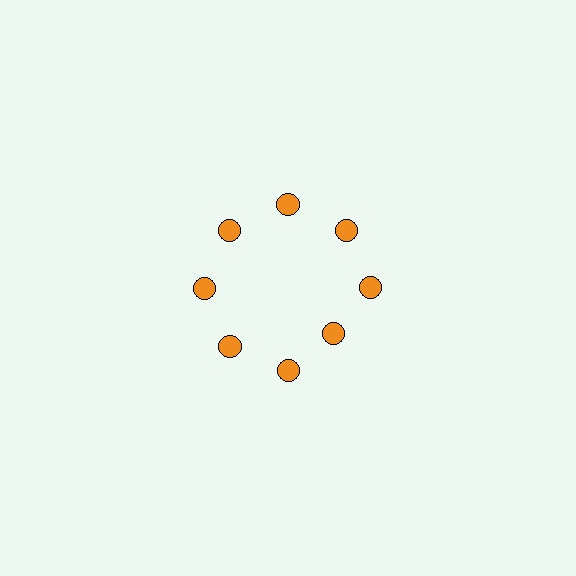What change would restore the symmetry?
The symmetry would be restored by moving it outward, back onto the ring so that all 8 circles sit at equal angles and equal distance from the center.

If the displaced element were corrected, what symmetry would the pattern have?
It would have 8-fold rotational symmetry — the pattern would map onto itself every 45 degrees.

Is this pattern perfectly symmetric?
No. The 8 orange circles are arranged in a ring, but one element near the 4 o'clock position is pulled inward toward the center, breaking the 8-fold rotational symmetry.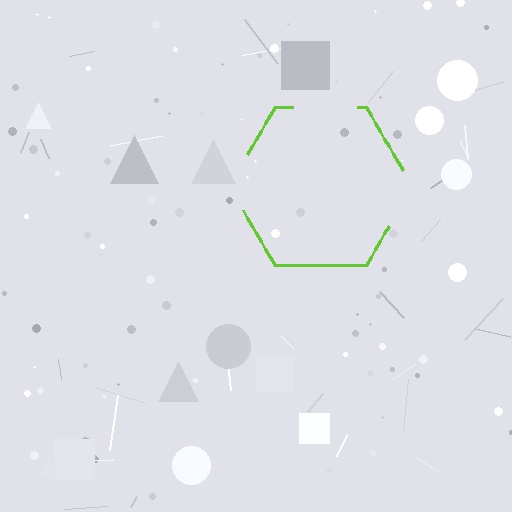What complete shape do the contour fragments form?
The contour fragments form a hexagon.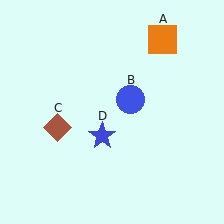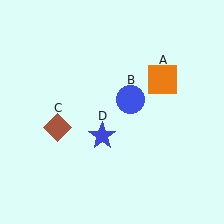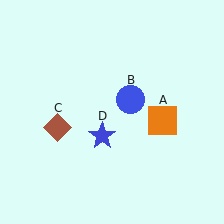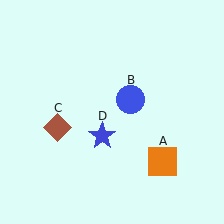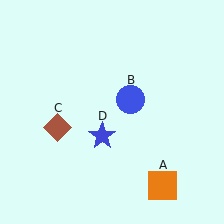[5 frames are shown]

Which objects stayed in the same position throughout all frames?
Blue circle (object B) and brown diamond (object C) and blue star (object D) remained stationary.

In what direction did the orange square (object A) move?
The orange square (object A) moved down.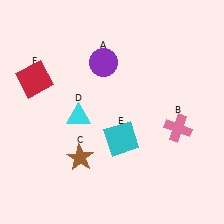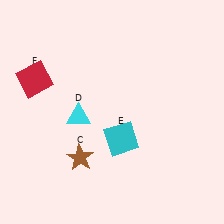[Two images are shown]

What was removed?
The purple circle (A), the pink cross (B) were removed in Image 2.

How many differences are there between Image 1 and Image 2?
There are 2 differences between the two images.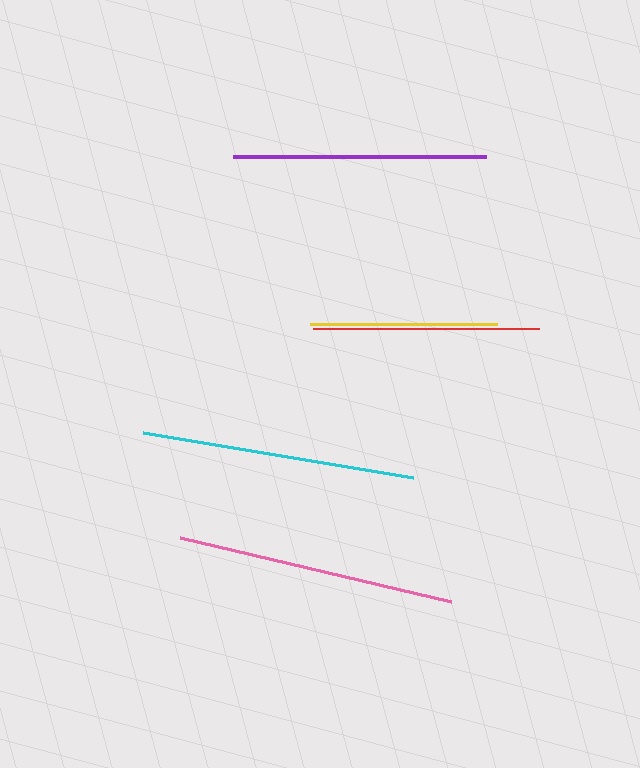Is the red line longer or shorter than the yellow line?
The red line is longer than the yellow line.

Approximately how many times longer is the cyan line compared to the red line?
The cyan line is approximately 1.2 times the length of the red line.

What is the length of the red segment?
The red segment is approximately 226 pixels long.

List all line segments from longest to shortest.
From longest to shortest: pink, cyan, purple, red, yellow.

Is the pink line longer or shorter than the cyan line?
The pink line is longer than the cyan line.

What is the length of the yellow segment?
The yellow segment is approximately 187 pixels long.